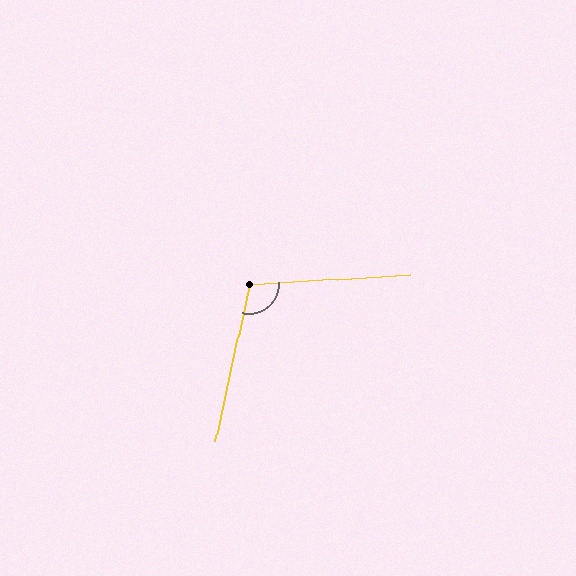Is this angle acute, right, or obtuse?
It is obtuse.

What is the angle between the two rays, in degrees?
Approximately 105 degrees.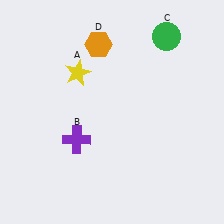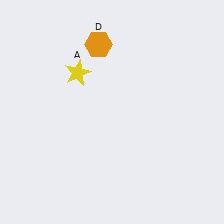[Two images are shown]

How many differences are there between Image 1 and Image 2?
There are 2 differences between the two images.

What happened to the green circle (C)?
The green circle (C) was removed in Image 2. It was in the top-right area of Image 1.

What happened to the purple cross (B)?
The purple cross (B) was removed in Image 2. It was in the bottom-left area of Image 1.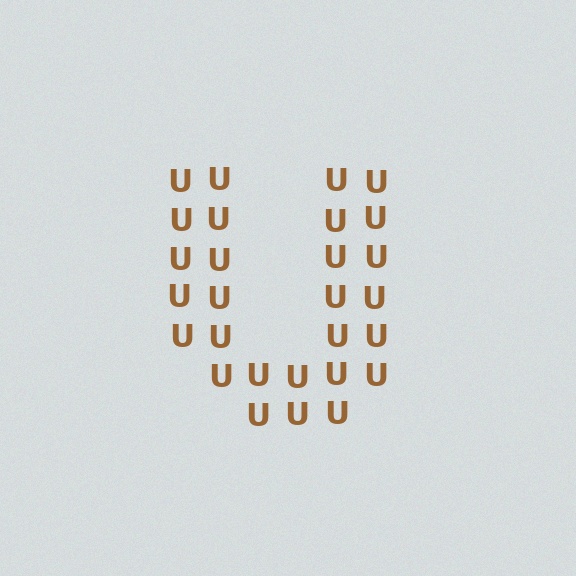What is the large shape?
The large shape is the letter U.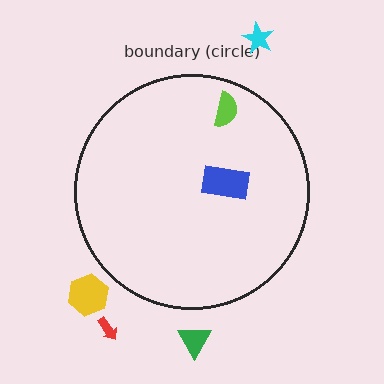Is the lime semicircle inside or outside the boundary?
Inside.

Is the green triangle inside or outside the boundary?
Outside.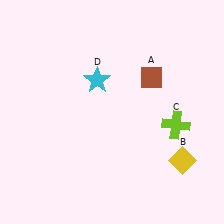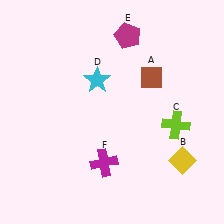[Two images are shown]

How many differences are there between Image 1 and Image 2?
There are 2 differences between the two images.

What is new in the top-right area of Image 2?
A magenta pentagon (E) was added in the top-right area of Image 2.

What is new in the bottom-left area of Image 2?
A magenta cross (F) was added in the bottom-left area of Image 2.